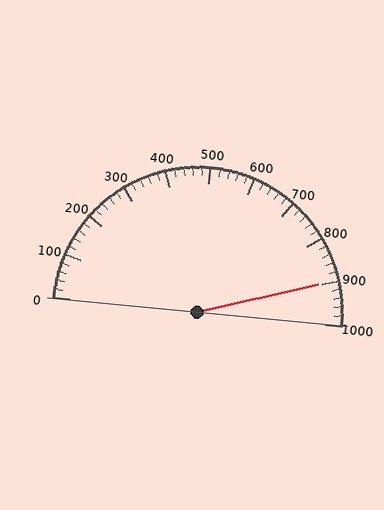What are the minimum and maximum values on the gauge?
The gauge ranges from 0 to 1000.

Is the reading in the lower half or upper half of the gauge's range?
The reading is in the upper half of the range (0 to 1000).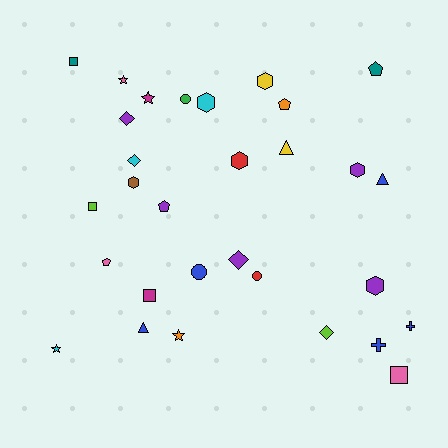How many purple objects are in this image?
There are 5 purple objects.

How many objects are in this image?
There are 30 objects.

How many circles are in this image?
There are 3 circles.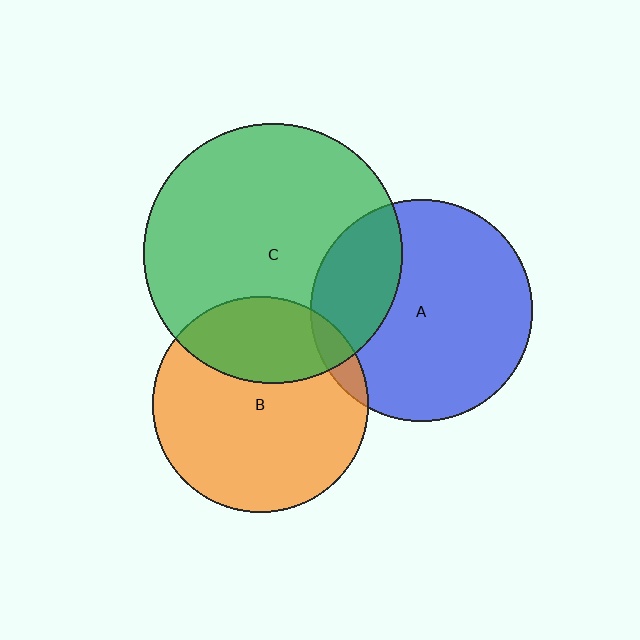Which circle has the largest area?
Circle C (green).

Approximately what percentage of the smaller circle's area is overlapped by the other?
Approximately 5%.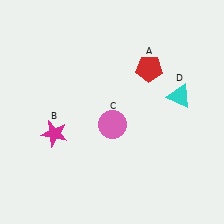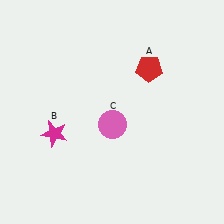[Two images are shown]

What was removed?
The cyan triangle (D) was removed in Image 2.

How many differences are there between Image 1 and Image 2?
There is 1 difference between the two images.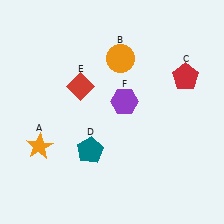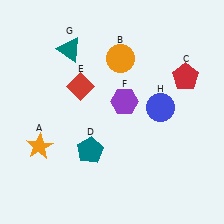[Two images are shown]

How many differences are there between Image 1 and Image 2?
There are 2 differences between the two images.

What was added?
A teal triangle (G), a blue circle (H) were added in Image 2.